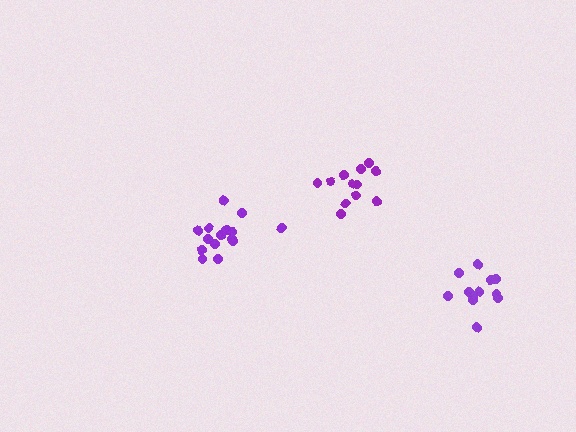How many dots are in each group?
Group 1: 12 dots, Group 2: 15 dots, Group 3: 12 dots (39 total).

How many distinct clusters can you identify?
There are 3 distinct clusters.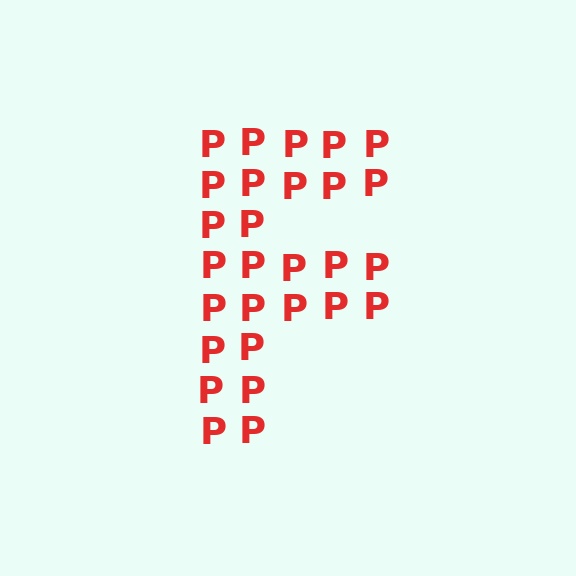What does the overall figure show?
The overall figure shows the letter F.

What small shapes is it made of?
It is made of small letter P's.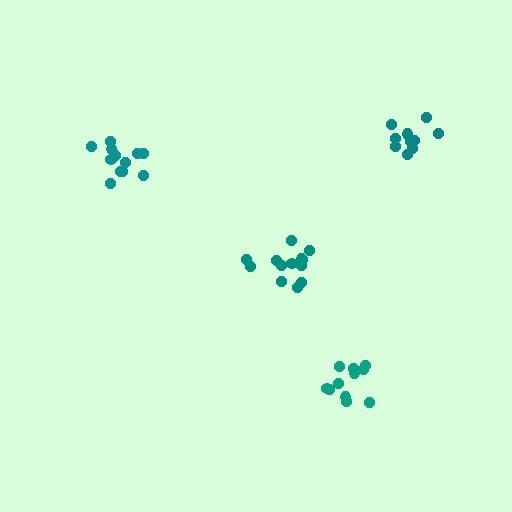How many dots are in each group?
Group 1: 13 dots, Group 2: 11 dots, Group 3: 10 dots, Group 4: 12 dots (46 total).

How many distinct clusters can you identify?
There are 4 distinct clusters.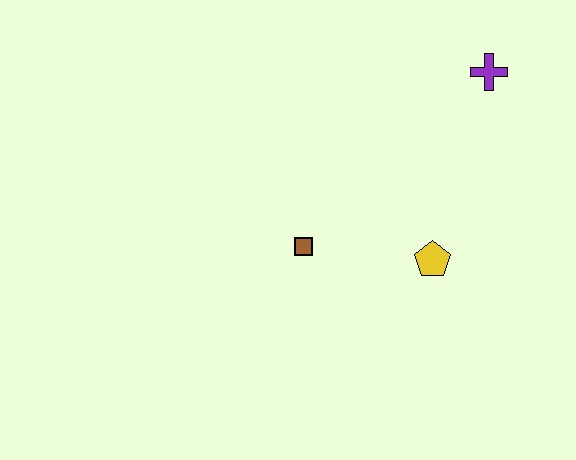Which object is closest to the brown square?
The yellow pentagon is closest to the brown square.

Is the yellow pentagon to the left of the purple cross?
Yes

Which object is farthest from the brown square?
The purple cross is farthest from the brown square.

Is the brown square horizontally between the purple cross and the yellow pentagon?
No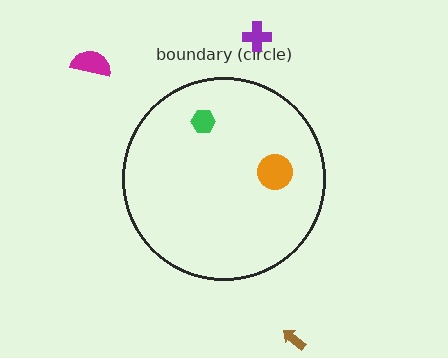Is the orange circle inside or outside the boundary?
Inside.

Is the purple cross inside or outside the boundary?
Outside.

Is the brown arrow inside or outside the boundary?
Outside.